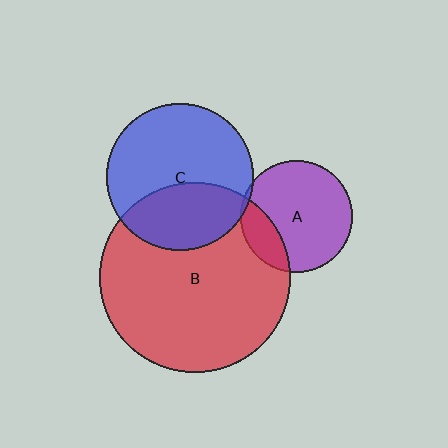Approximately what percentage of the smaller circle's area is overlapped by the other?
Approximately 35%.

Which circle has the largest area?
Circle B (red).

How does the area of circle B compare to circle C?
Approximately 1.7 times.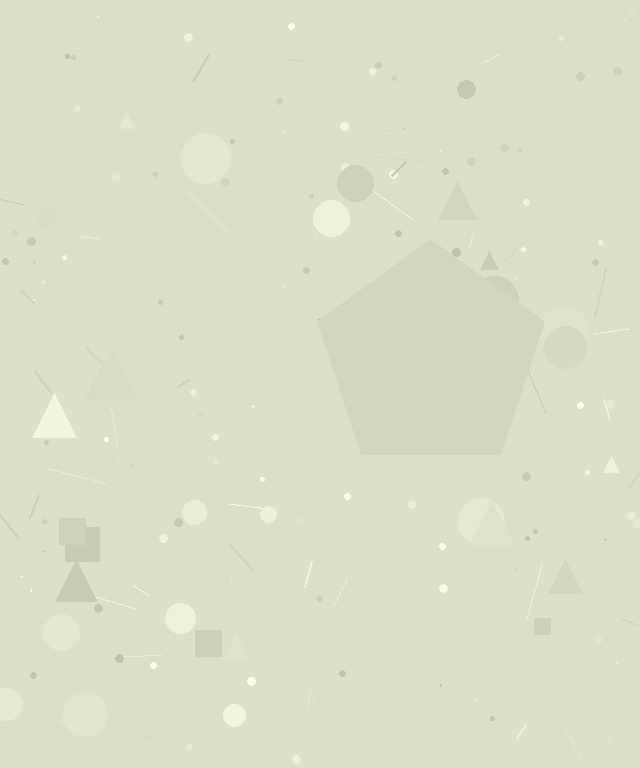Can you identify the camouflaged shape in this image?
The camouflaged shape is a pentagon.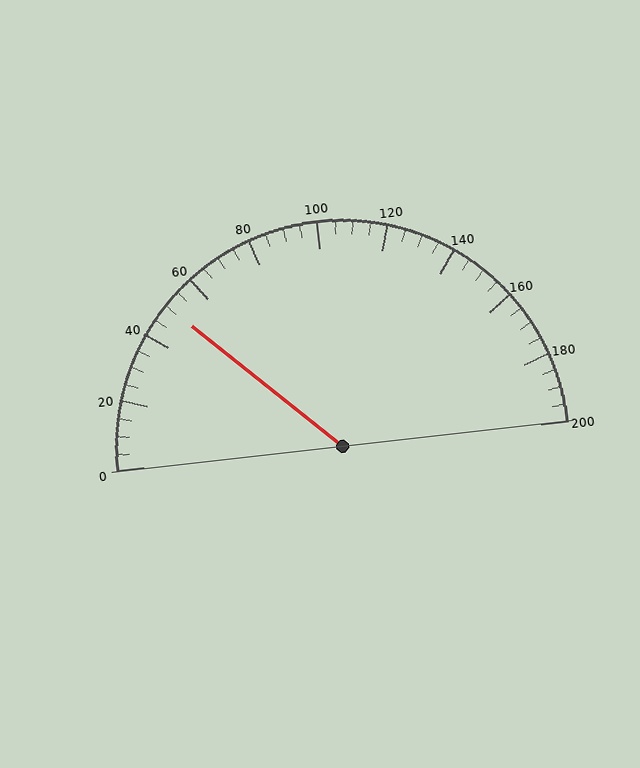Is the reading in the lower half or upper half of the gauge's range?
The reading is in the lower half of the range (0 to 200).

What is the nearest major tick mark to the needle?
The nearest major tick mark is 40.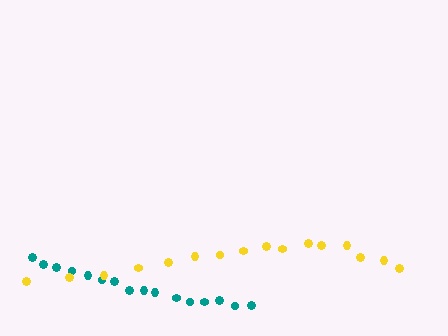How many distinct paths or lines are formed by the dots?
There are 2 distinct paths.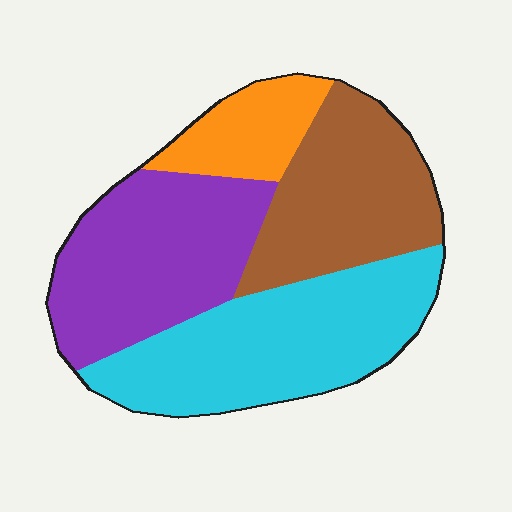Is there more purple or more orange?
Purple.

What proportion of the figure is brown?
Brown covers about 25% of the figure.